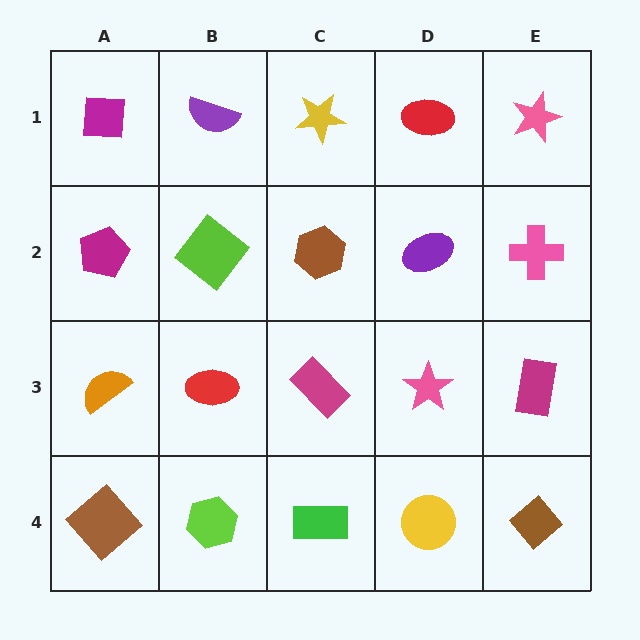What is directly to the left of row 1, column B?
A magenta square.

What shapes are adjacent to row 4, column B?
A red ellipse (row 3, column B), a brown diamond (row 4, column A), a green rectangle (row 4, column C).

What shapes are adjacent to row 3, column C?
A brown hexagon (row 2, column C), a green rectangle (row 4, column C), a red ellipse (row 3, column B), a pink star (row 3, column D).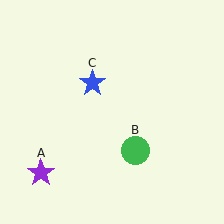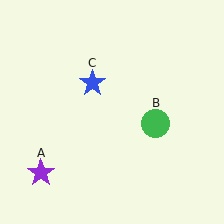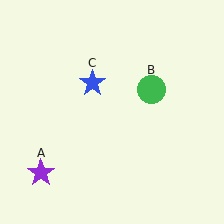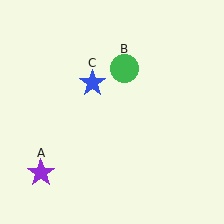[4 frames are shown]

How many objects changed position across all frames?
1 object changed position: green circle (object B).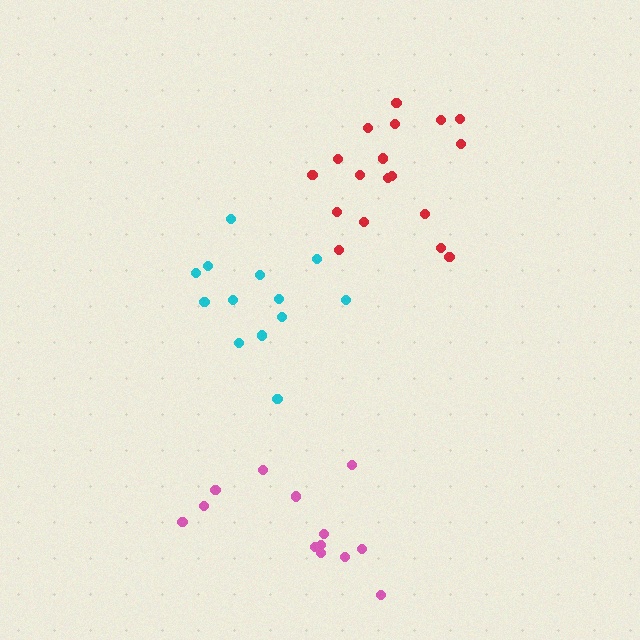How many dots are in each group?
Group 1: 18 dots, Group 2: 13 dots, Group 3: 13 dots (44 total).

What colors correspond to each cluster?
The clusters are colored: red, pink, cyan.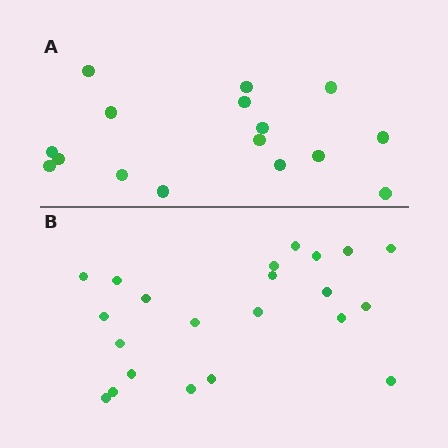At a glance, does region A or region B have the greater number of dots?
Region B (the bottom region) has more dots.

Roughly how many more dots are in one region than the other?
Region B has about 6 more dots than region A.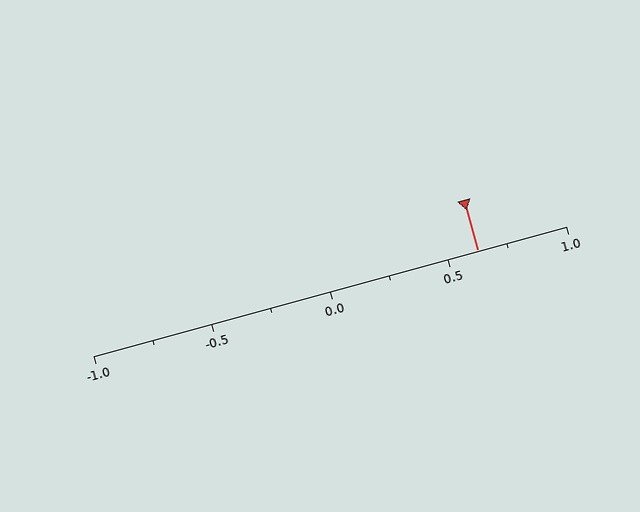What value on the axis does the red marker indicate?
The marker indicates approximately 0.62.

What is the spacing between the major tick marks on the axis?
The major ticks are spaced 0.5 apart.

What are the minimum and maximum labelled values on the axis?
The axis runs from -1.0 to 1.0.